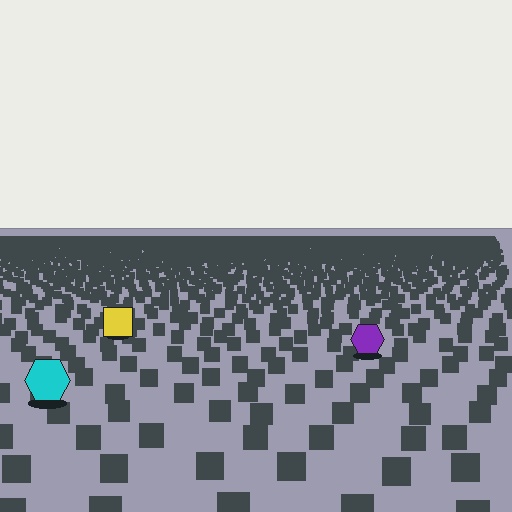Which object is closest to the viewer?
The cyan hexagon is closest. The texture marks near it are larger and more spread out.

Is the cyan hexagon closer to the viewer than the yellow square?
Yes. The cyan hexagon is closer — you can tell from the texture gradient: the ground texture is coarser near it.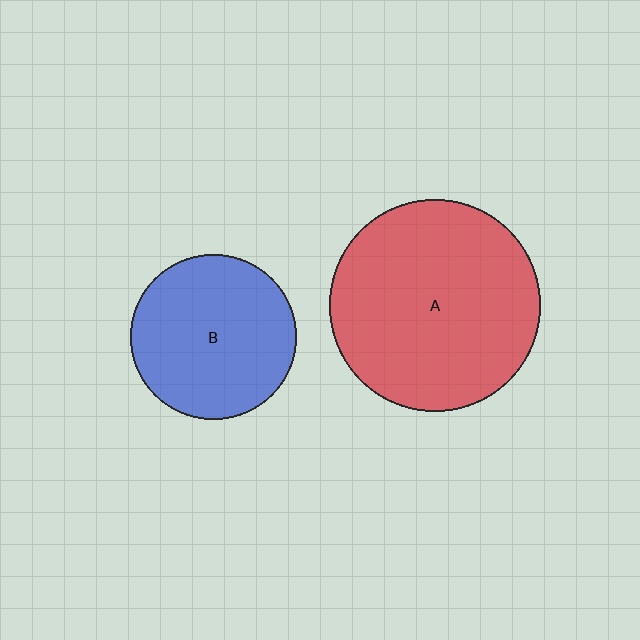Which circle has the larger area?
Circle A (red).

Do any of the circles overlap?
No, none of the circles overlap.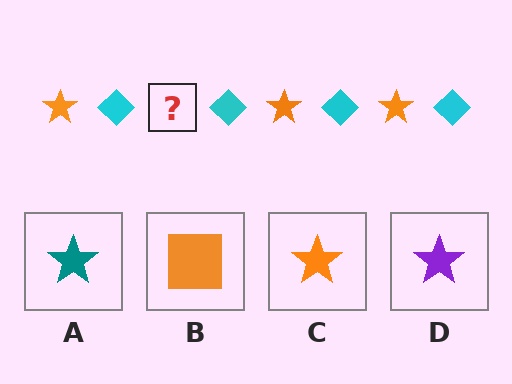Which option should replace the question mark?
Option C.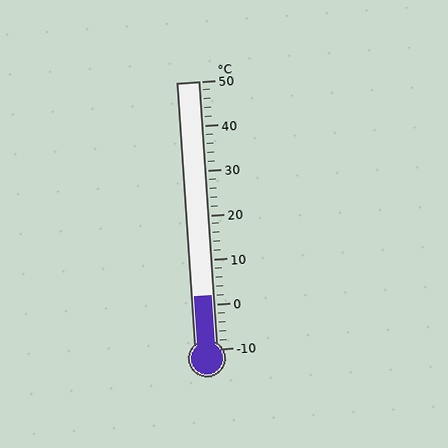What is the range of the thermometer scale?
The thermometer scale ranges from -10°C to 50°C.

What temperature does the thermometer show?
The thermometer shows approximately 2°C.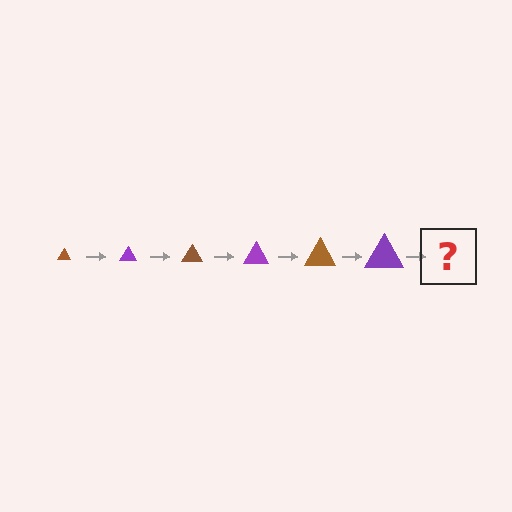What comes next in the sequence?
The next element should be a brown triangle, larger than the previous one.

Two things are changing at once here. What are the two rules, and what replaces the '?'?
The two rules are that the triangle grows larger each step and the color cycles through brown and purple. The '?' should be a brown triangle, larger than the previous one.